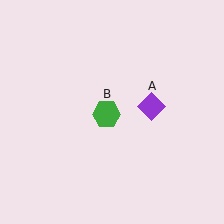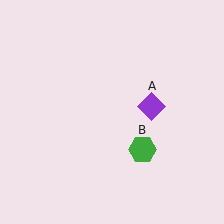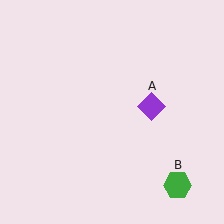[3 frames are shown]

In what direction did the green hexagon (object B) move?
The green hexagon (object B) moved down and to the right.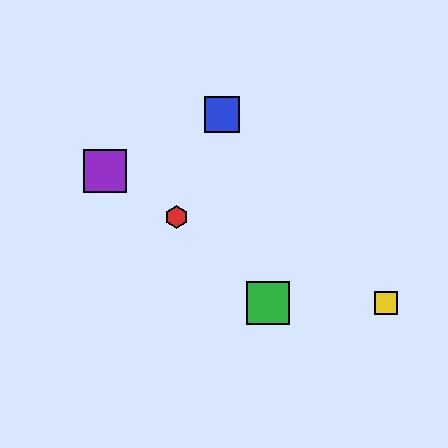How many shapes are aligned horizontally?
2 shapes (the green square, the yellow square) are aligned horizontally.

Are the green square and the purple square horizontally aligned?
No, the green square is at y≈303 and the purple square is at y≈171.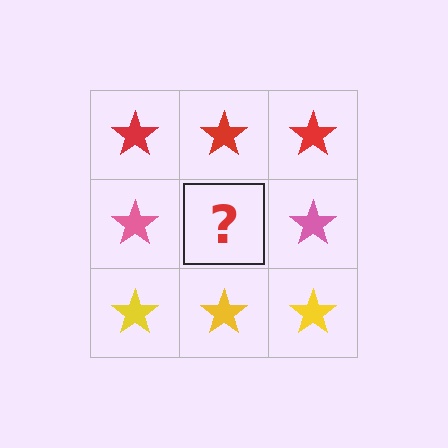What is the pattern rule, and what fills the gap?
The rule is that each row has a consistent color. The gap should be filled with a pink star.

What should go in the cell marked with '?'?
The missing cell should contain a pink star.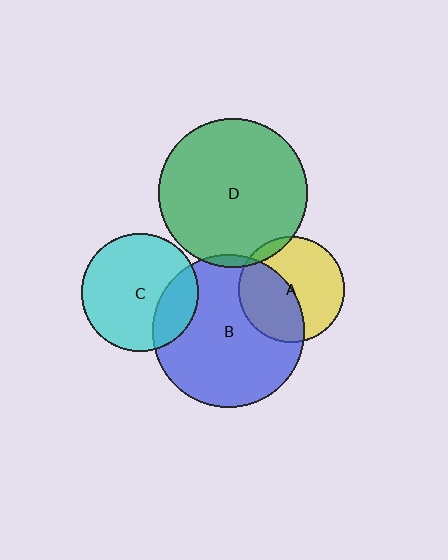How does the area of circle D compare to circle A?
Approximately 2.0 times.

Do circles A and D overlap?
Yes.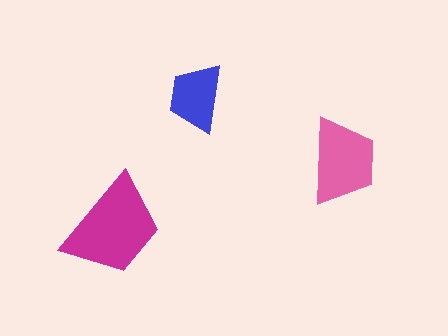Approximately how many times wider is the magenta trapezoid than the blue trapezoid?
About 1.5 times wider.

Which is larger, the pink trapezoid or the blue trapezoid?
The pink one.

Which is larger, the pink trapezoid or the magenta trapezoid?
The magenta one.